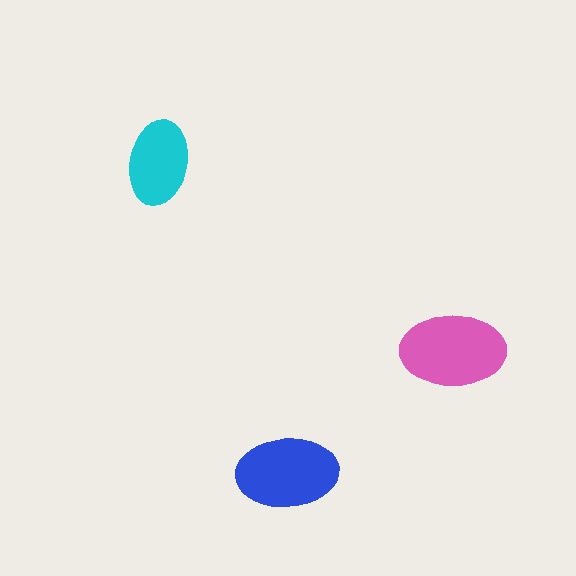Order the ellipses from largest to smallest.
the pink one, the blue one, the cyan one.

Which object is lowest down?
The blue ellipse is bottommost.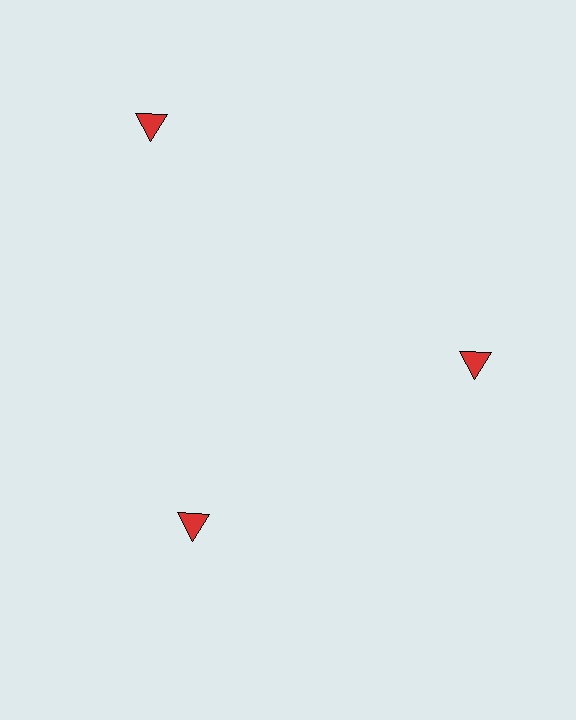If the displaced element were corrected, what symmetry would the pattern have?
It would have 3-fold rotational symmetry — the pattern would map onto itself every 120 degrees.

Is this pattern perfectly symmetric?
No. The 3 red triangles are arranged in a ring, but one element near the 11 o'clock position is pushed outward from the center, breaking the 3-fold rotational symmetry.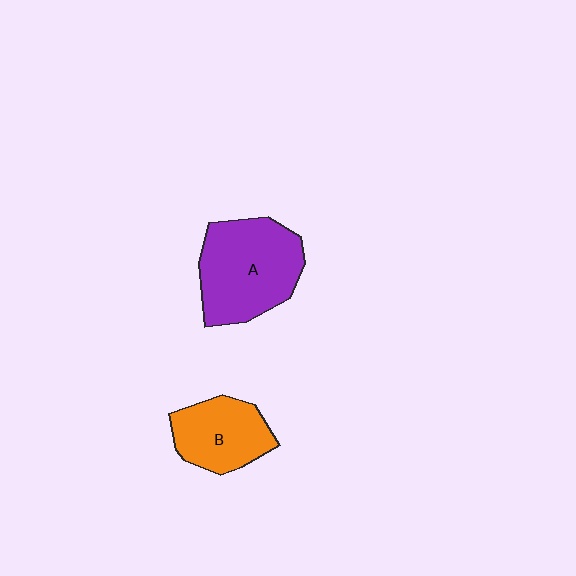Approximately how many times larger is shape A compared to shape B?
Approximately 1.5 times.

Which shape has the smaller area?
Shape B (orange).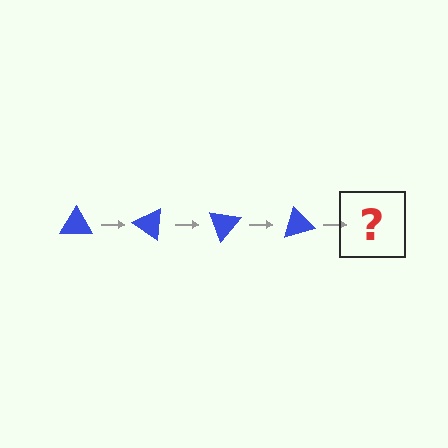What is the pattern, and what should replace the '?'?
The pattern is that the triangle rotates 35 degrees each step. The '?' should be a blue triangle rotated 140 degrees.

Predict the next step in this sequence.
The next step is a blue triangle rotated 140 degrees.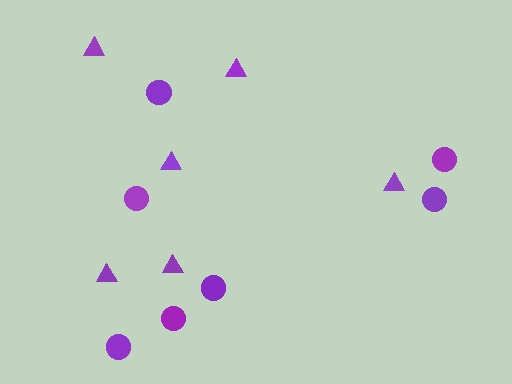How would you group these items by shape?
There are 2 groups: one group of circles (7) and one group of triangles (6).